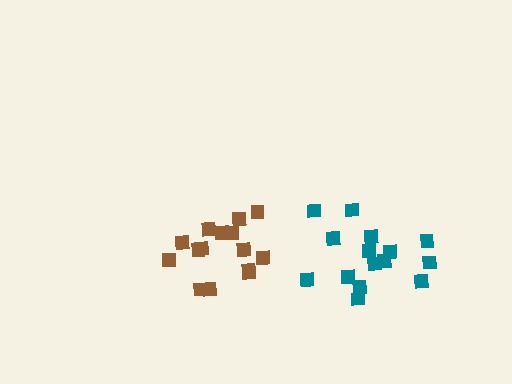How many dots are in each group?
Group 1: 15 dots, Group 2: 15 dots (30 total).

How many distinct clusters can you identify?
There are 2 distinct clusters.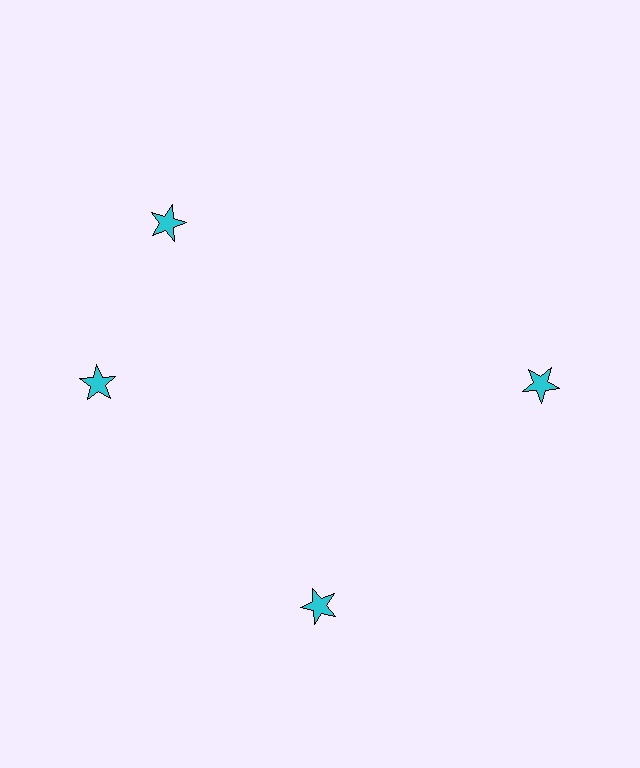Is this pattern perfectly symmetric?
No. The 4 cyan stars are arranged in a ring, but one element near the 12 o'clock position is rotated out of alignment along the ring, breaking the 4-fold rotational symmetry.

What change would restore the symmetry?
The symmetry would be restored by rotating it back into even spacing with its neighbors so that all 4 stars sit at equal angles and equal distance from the center.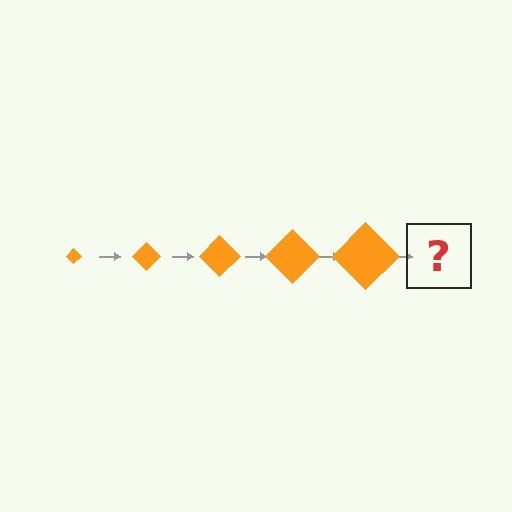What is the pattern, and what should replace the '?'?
The pattern is that the diamond gets progressively larger each step. The '?' should be an orange diamond, larger than the previous one.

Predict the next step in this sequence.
The next step is an orange diamond, larger than the previous one.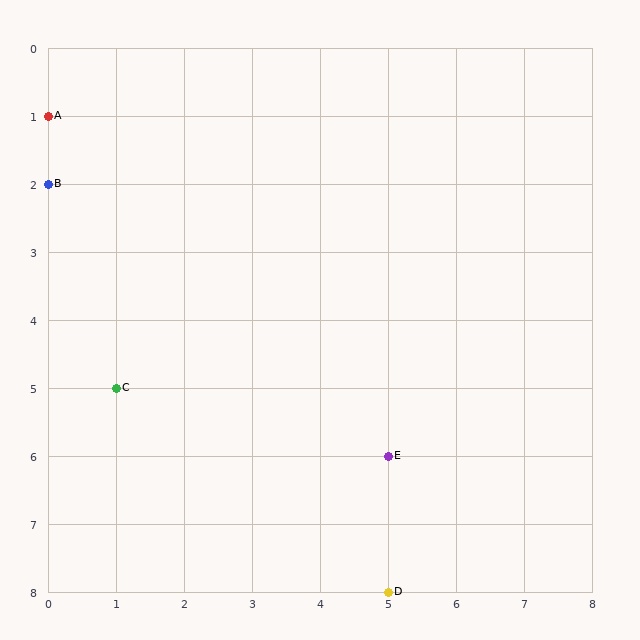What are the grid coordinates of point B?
Point B is at grid coordinates (0, 2).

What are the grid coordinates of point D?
Point D is at grid coordinates (5, 8).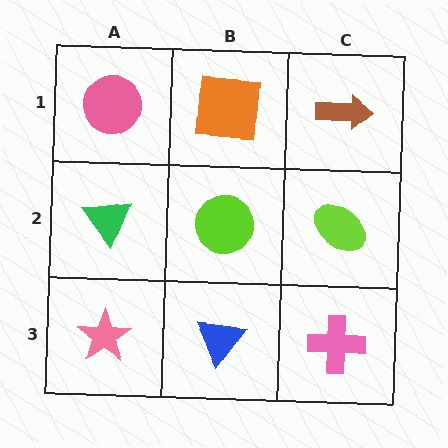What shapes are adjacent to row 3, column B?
A lime circle (row 2, column B), a pink star (row 3, column A), a pink cross (row 3, column C).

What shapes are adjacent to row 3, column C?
A lime ellipse (row 2, column C), a blue triangle (row 3, column B).